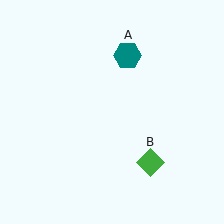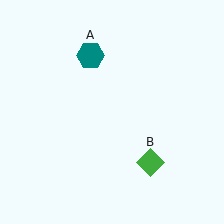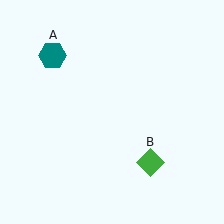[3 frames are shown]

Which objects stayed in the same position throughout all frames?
Green diamond (object B) remained stationary.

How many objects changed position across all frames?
1 object changed position: teal hexagon (object A).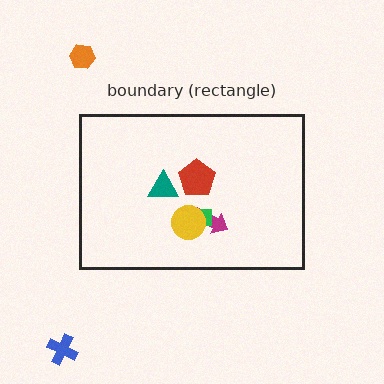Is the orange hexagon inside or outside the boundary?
Outside.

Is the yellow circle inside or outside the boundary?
Inside.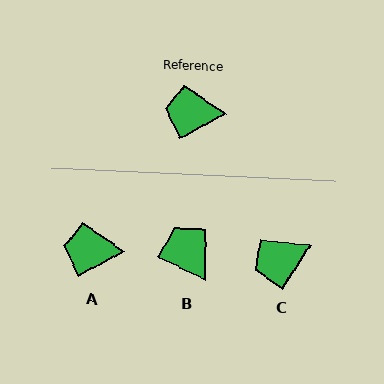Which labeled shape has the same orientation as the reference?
A.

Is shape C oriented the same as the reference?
No, it is off by about 28 degrees.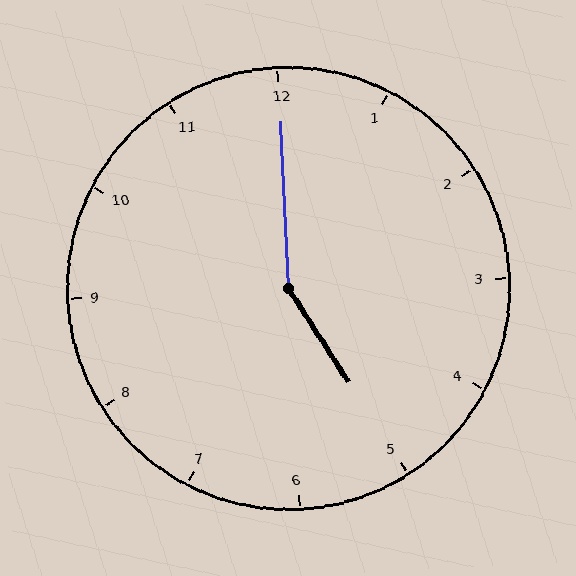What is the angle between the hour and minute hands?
Approximately 150 degrees.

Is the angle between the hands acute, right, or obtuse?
It is obtuse.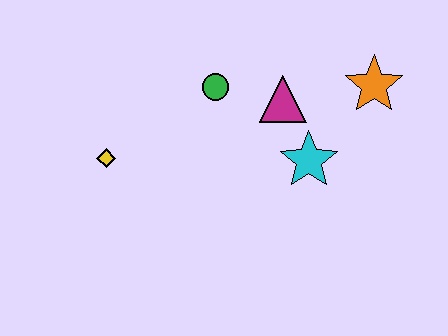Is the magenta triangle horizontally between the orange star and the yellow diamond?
Yes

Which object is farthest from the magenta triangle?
The yellow diamond is farthest from the magenta triangle.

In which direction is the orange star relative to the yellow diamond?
The orange star is to the right of the yellow diamond.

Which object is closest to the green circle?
The magenta triangle is closest to the green circle.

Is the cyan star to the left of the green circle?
No